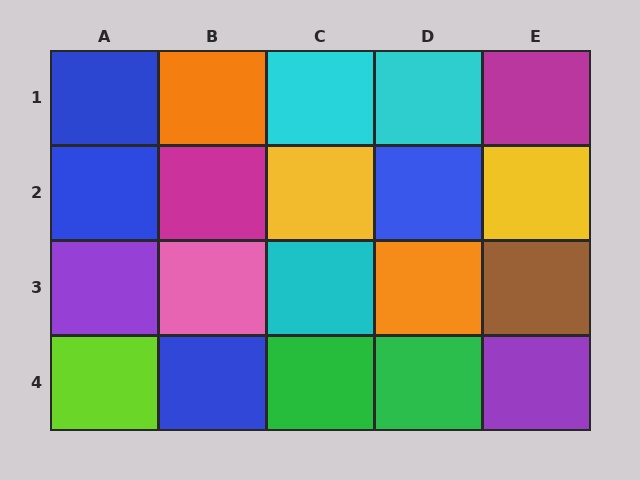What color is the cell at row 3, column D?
Orange.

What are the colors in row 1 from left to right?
Blue, orange, cyan, cyan, magenta.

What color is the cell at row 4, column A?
Lime.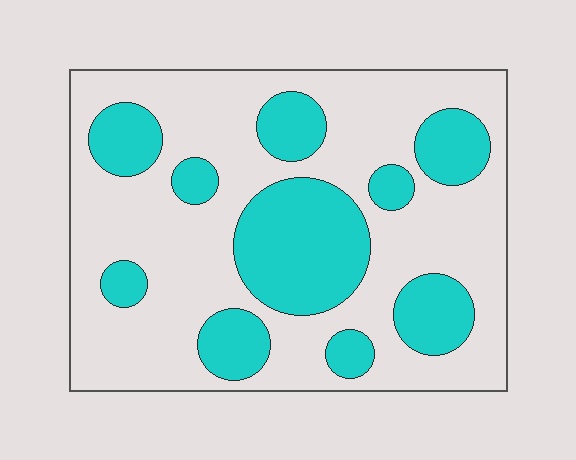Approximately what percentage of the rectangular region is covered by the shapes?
Approximately 30%.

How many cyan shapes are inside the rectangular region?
10.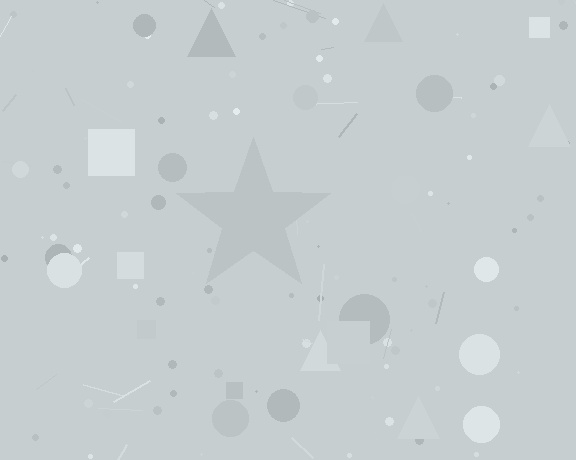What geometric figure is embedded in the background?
A star is embedded in the background.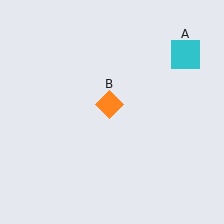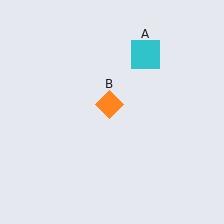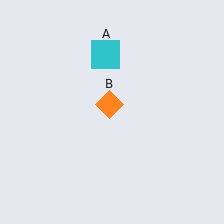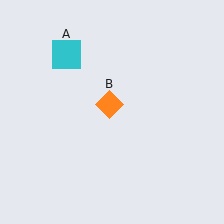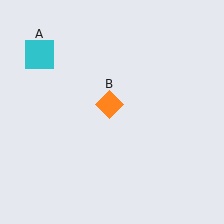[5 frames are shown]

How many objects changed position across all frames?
1 object changed position: cyan square (object A).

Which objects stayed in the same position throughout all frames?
Orange diamond (object B) remained stationary.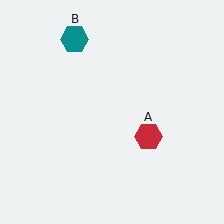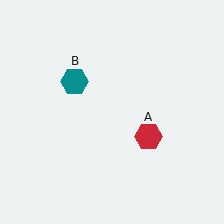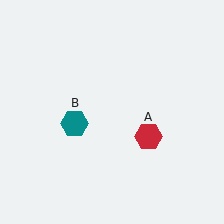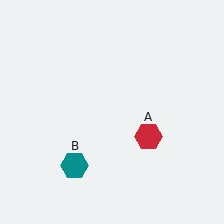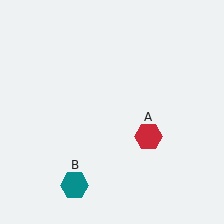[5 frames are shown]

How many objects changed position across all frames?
1 object changed position: teal hexagon (object B).